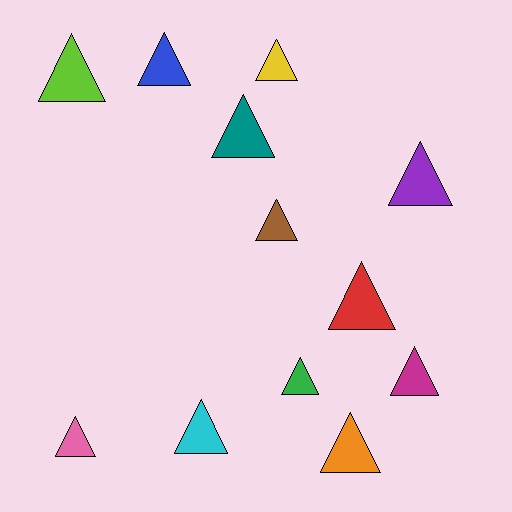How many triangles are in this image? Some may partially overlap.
There are 12 triangles.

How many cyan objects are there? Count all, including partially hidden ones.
There is 1 cyan object.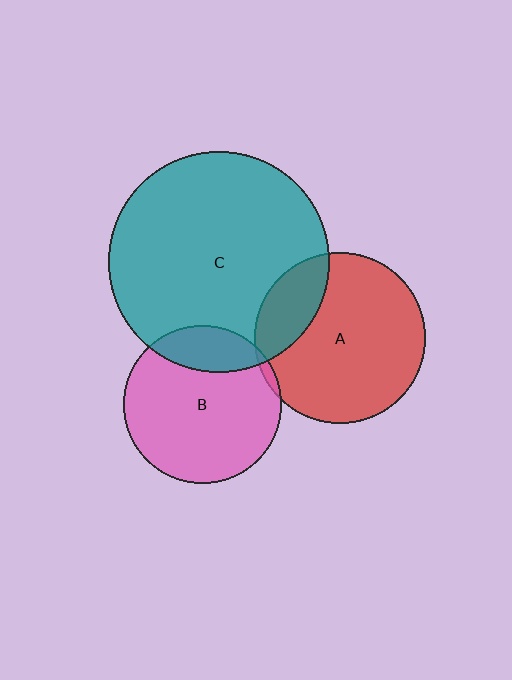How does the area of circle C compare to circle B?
Approximately 1.9 times.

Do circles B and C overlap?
Yes.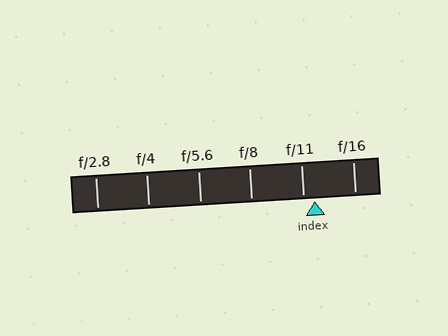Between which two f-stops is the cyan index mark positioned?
The index mark is between f/11 and f/16.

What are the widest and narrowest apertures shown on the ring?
The widest aperture shown is f/2.8 and the narrowest is f/16.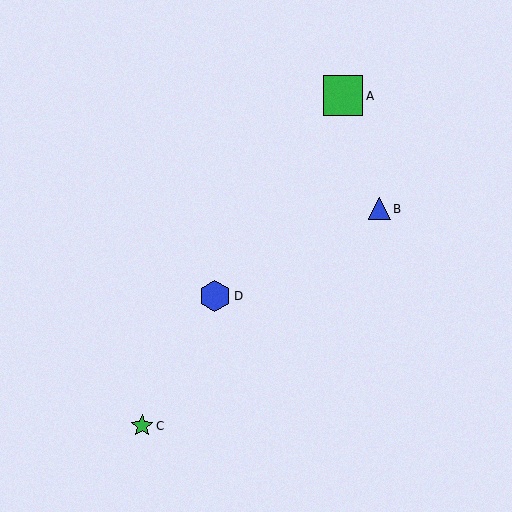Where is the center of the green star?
The center of the green star is at (142, 426).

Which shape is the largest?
The green square (labeled A) is the largest.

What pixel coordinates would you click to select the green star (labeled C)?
Click at (142, 426) to select the green star C.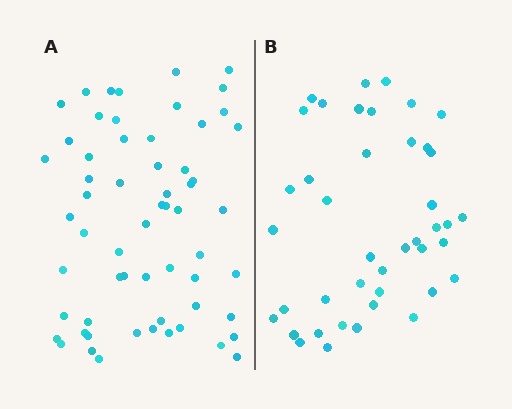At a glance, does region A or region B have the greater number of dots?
Region A (the left region) has more dots.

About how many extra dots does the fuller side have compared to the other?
Region A has approximately 20 more dots than region B.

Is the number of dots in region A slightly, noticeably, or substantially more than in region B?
Region A has noticeably more, but not dramatically so. The ratio is roughly 1.4 to 1.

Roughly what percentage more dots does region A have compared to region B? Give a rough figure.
About 45% more.